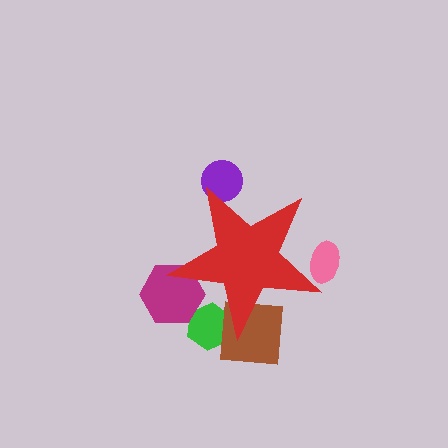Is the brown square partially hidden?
Yes, the brown square is partially hidden behind the red star.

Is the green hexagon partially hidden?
Yes, the green hexagon is partially hidden behind the red star.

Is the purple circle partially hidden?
Yes, the purple circle is partially hidden behind the red star.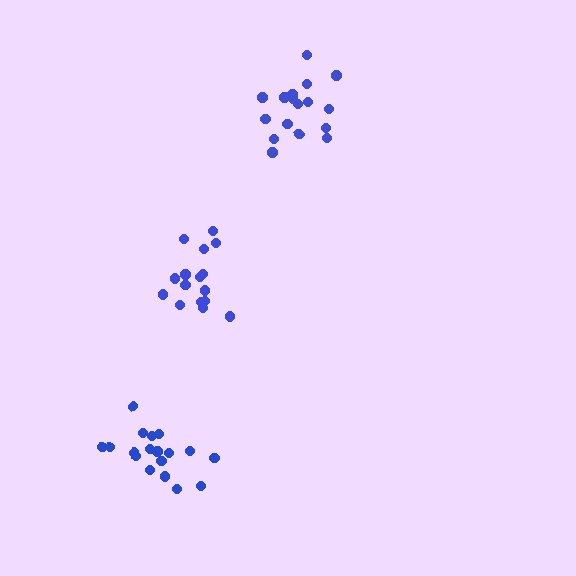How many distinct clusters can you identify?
There are 3 distinct clusters.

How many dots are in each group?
Group 1: 18 dots, Group 2: 16 dots, Group 3: 17 dots (51 total).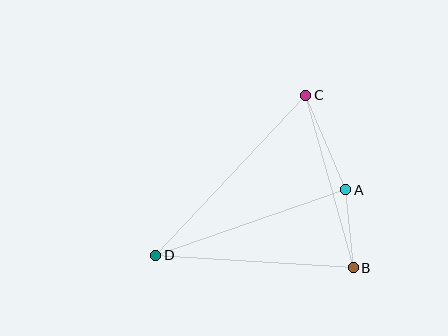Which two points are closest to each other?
Points A and B are closest to each other.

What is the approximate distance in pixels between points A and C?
The distance between A and C is approximately 103 pixels.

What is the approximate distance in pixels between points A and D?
The distance between A and D is approximately 201 pixels.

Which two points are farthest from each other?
Points C and D are farthest from each other.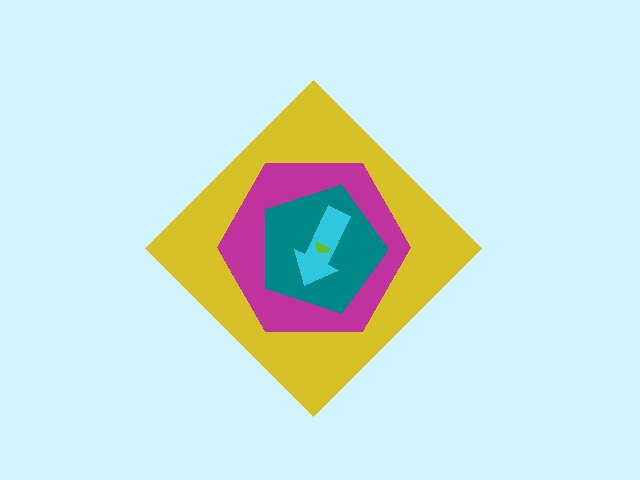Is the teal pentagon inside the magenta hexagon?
Yes.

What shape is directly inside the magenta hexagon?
The teal pentagon.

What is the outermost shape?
The yellow diamond.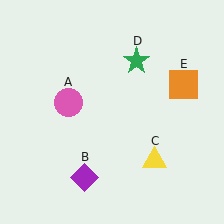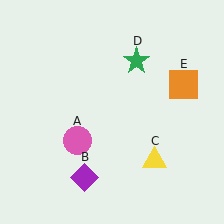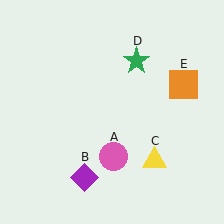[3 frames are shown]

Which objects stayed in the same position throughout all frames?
Purple diamond (object B) and yellow triangle (object C) and green star (object D) and orange square (object E) remained stationary.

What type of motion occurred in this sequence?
The pink circle (object A) rotated counterclockwise around the center of the scene.